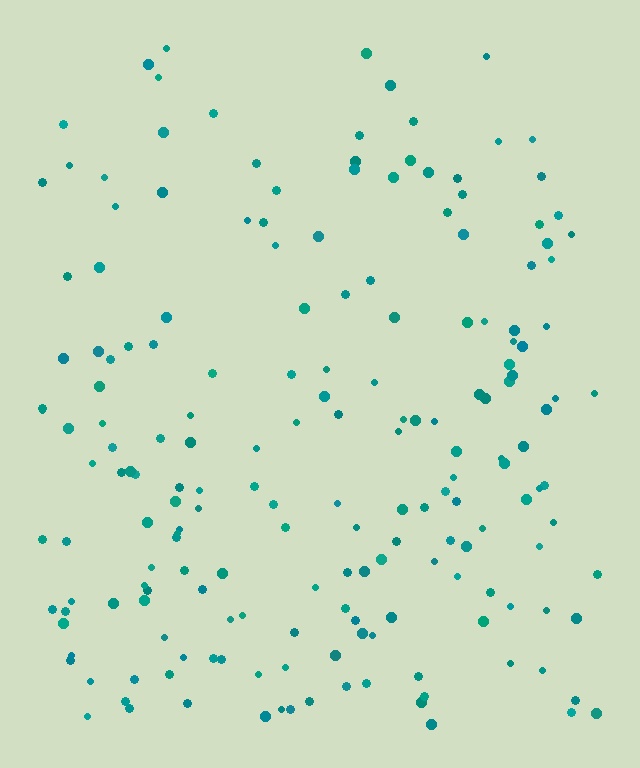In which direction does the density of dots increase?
From top to bottom, with the bottom side densest.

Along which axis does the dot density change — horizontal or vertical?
Vertical.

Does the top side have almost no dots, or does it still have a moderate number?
Still a moderate number, just noticeably fewer than the bottom.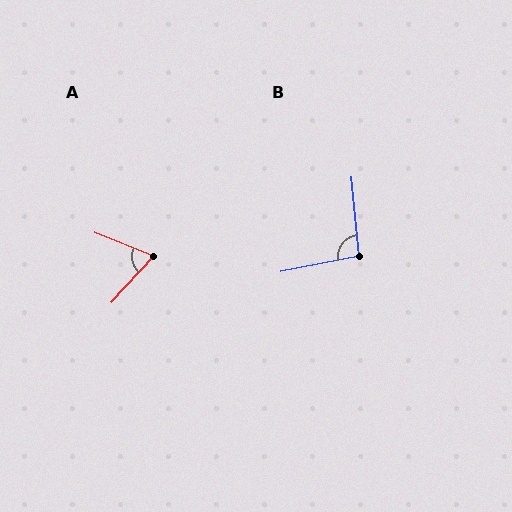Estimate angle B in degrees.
Approximately 96 degrees.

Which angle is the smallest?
A, at approximately 69 degrees.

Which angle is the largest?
B, at approximately 96 degrees.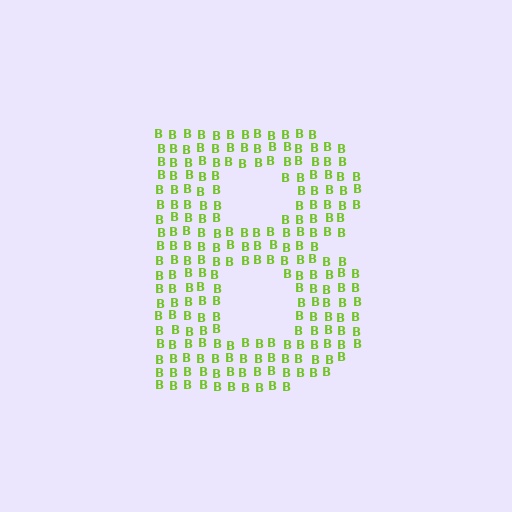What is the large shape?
The large shape is the letter B.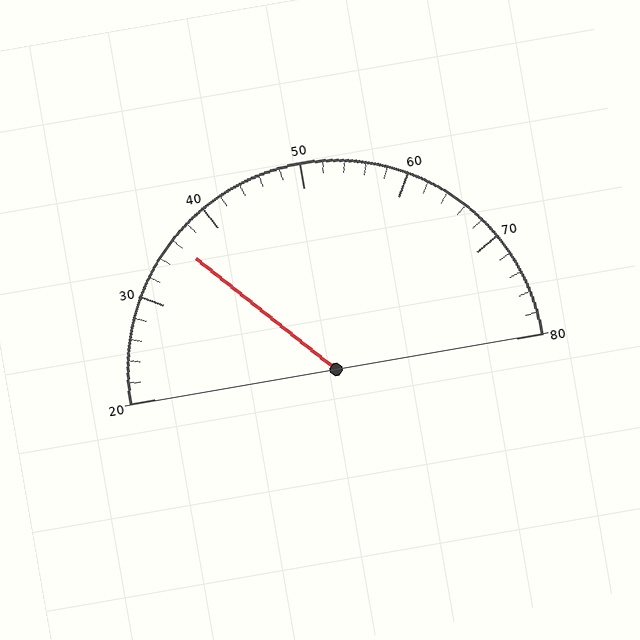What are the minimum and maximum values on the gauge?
The gauge ranges from 20 to 80.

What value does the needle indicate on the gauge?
The needle indicates approximately 36.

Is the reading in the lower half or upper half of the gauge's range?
The reading is in the lower half of the range (20 to 80).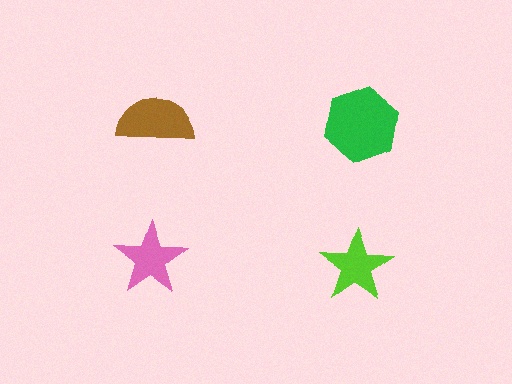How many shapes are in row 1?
2 shapes.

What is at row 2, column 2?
A lime star.